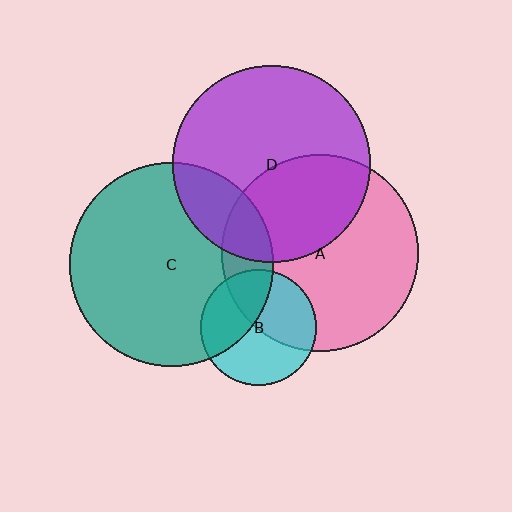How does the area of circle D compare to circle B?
Approximately 2.9 times.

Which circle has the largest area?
Circle C (teal).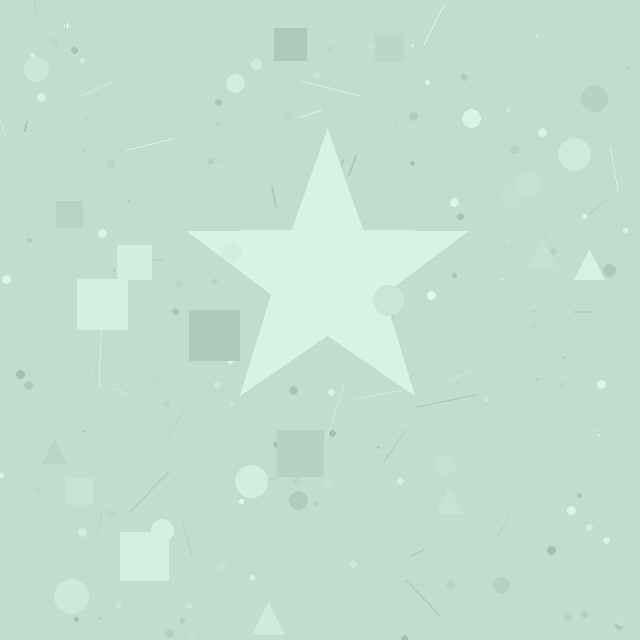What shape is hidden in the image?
A star is hidden in the image.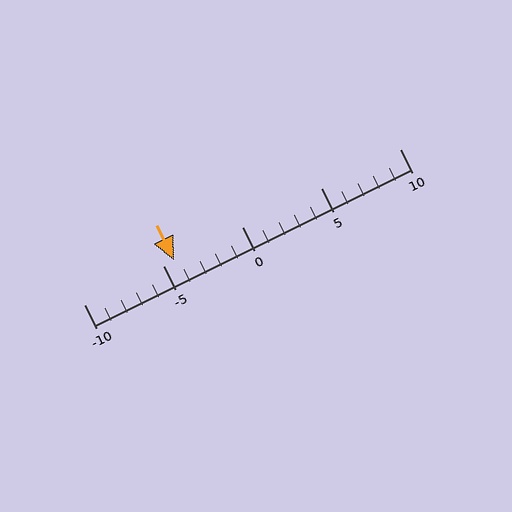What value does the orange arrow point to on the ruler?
The orange arrow points to approximately -4.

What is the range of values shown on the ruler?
The ruler shows values from -10 to 10.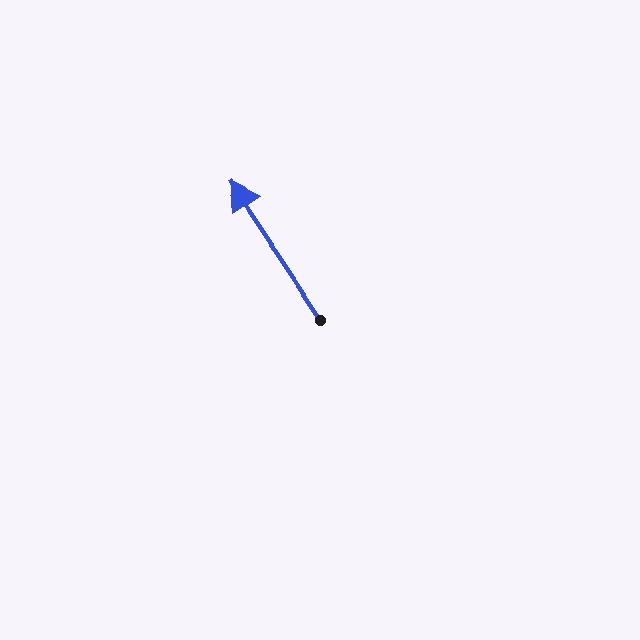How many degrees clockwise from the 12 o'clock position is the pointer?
Approximately 326 degrees.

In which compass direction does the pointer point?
Northwest.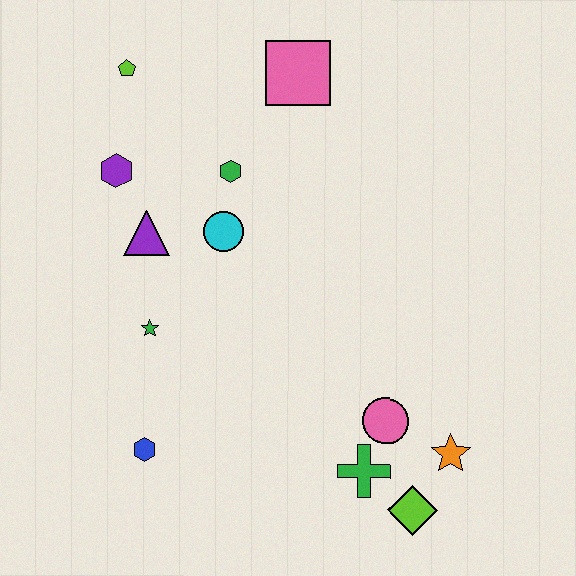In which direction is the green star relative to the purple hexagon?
The green star is below the purple hexagon.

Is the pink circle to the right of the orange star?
No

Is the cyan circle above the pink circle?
Yes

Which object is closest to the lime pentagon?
The purple hexagon is closest to the lime pentagon.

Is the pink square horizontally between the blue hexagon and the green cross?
Yes